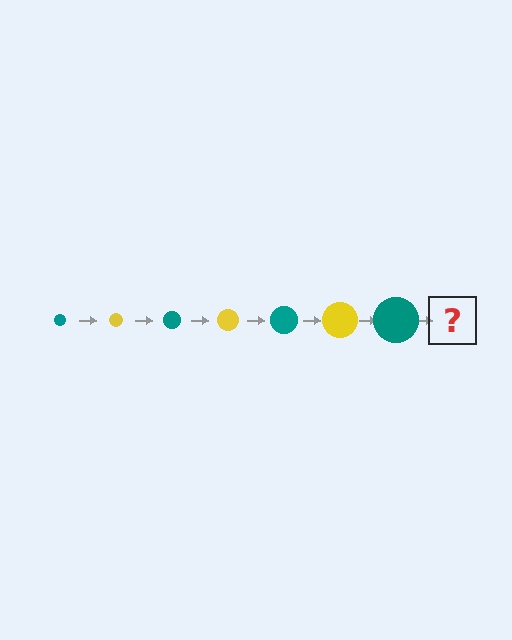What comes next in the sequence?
The next element should be a yellow circle, larger than the previous one.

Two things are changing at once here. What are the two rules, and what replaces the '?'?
The two rules are that the circle grows larger each step and the color cycles through teal and yellow. The '?' should be a yellow circle, larger than the previous one.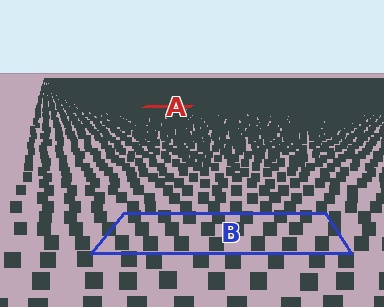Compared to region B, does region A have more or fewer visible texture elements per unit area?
Region A has more texture elements per unit area — they are packed more densely because it is farther away.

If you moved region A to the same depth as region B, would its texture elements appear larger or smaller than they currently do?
They would appear larger. At a closer depth, the same texture elements are projected at a bigger on-screen size.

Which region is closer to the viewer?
Region B is closer. The texture elements there are larger and more spread out.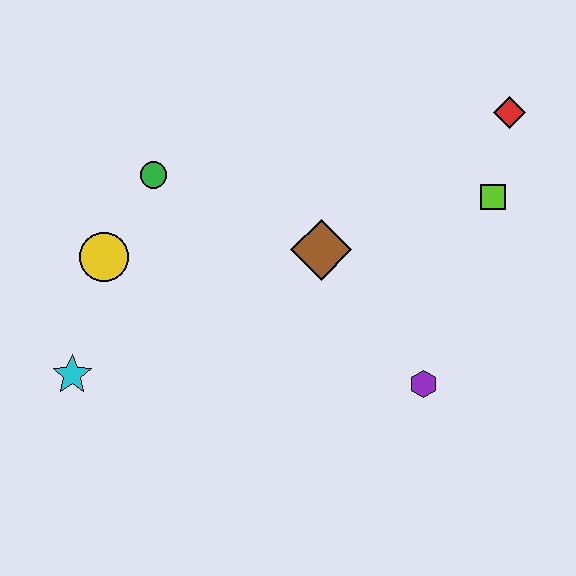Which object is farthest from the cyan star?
The red diamond is farthest from the cyan star.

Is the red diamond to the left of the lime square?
No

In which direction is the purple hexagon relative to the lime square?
The purple hexagon is below the lime square.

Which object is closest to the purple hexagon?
The brown diamond is closest to the purple hexagon.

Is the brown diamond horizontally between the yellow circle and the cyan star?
No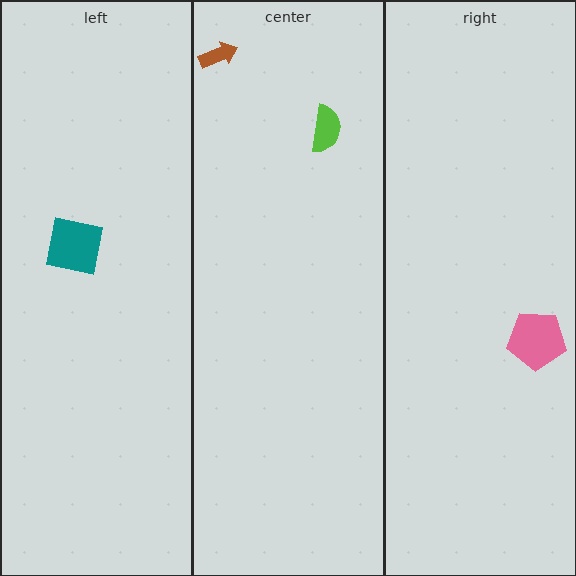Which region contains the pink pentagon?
The right region.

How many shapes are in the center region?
2.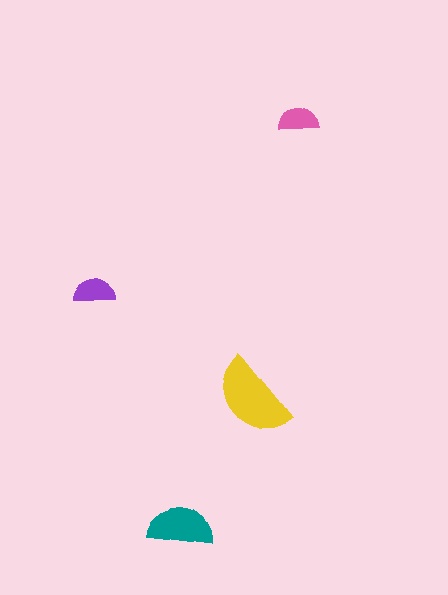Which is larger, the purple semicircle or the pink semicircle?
The purple one.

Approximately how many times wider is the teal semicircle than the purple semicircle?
About 1.5 times wider.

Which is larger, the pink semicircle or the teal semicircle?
The teal one.